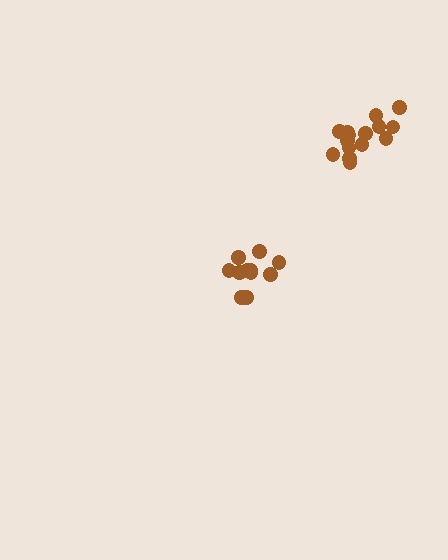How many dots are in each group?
Group 1: 15 dots, Group 2: 12 dots (27 total).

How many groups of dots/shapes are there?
There are 2 groups.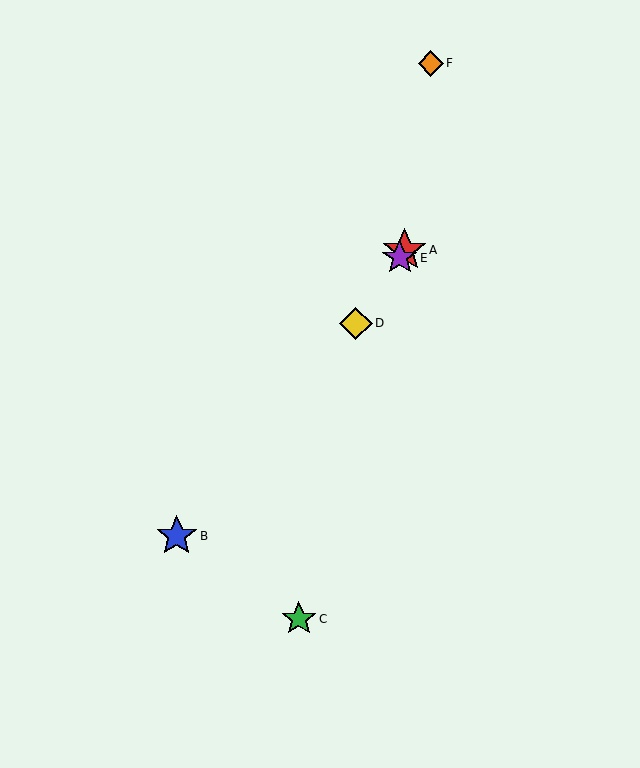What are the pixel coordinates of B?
Object B is at (177, 536).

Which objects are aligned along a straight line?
Objects A, D, E are aligned along a straight line.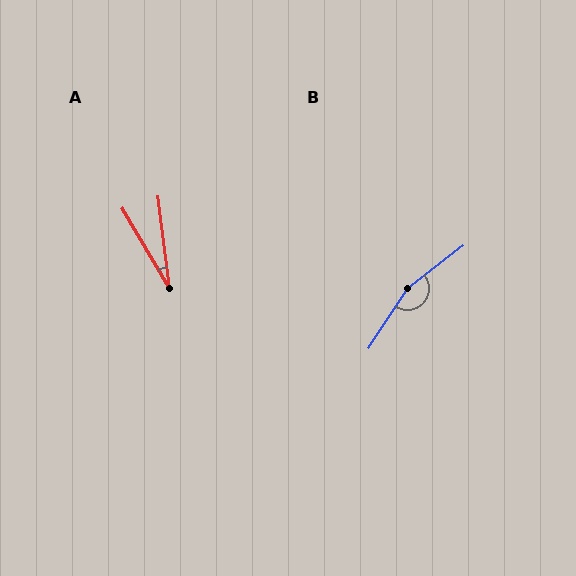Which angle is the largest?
B, at approximately 161 degrees.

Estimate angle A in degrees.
Approximately 24 degrees.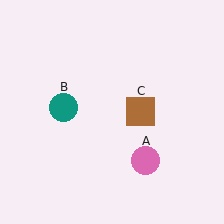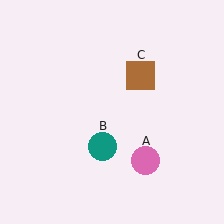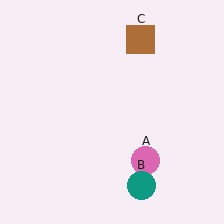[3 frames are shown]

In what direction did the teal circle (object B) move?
The teal circle (object B) moved down and to the right.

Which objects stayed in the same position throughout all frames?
Pink circle (object A) remained stationary.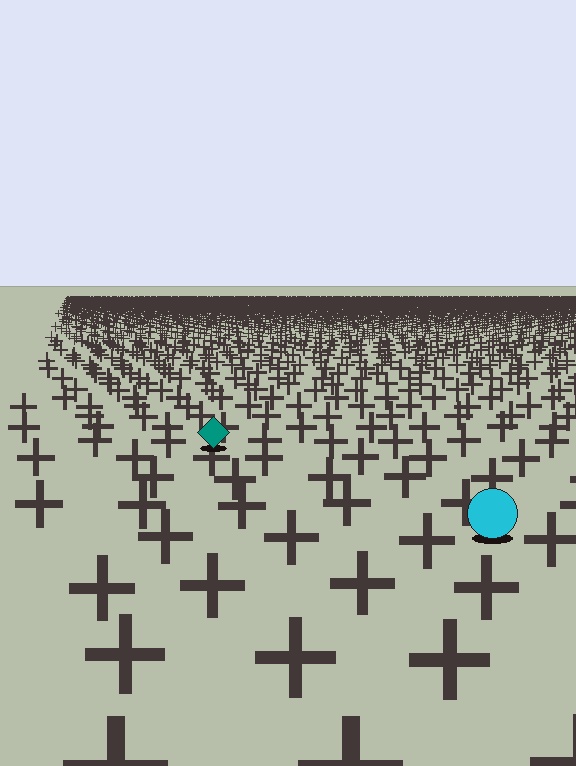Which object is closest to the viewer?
The cyan circle is closest. The texture marks near it are larger and more spread out.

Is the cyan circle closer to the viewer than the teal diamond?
Yes. The cyan circle is closer — you can tell from the texture gradient: the ground texture is coarser near it.